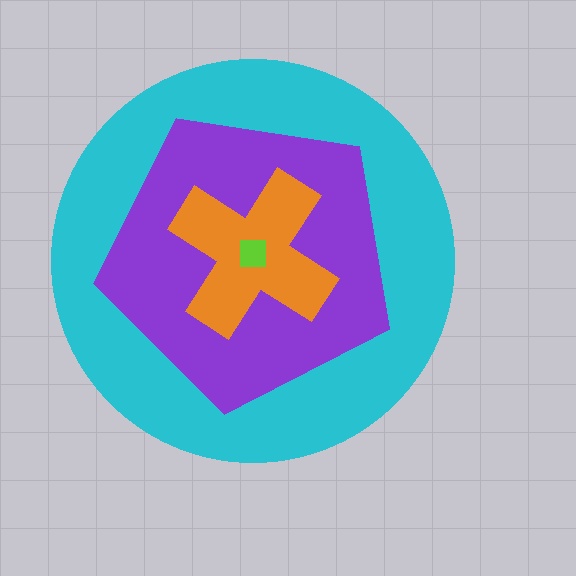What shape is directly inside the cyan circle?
The purple pentagon.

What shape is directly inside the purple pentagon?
The orange cross.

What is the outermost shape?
The cyan circle.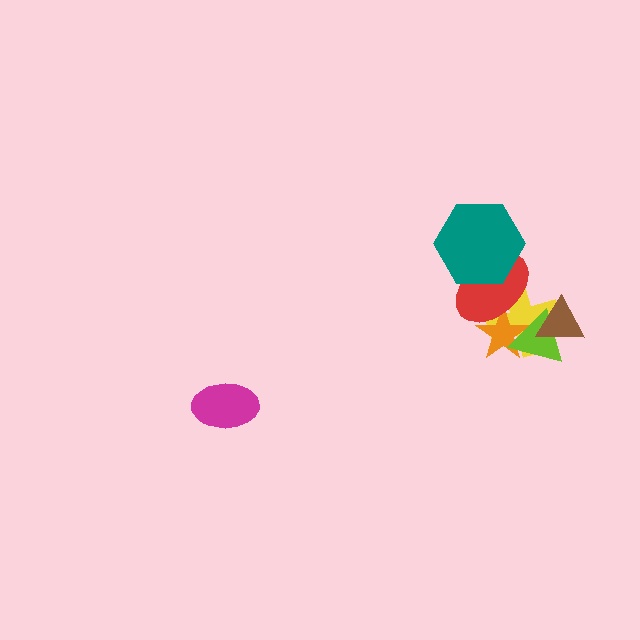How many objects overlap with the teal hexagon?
1 object overlaps with the teal hexagon.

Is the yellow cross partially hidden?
Yes, it is partially covered by another shape.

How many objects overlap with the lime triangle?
3 objects overlap with the lime triangle.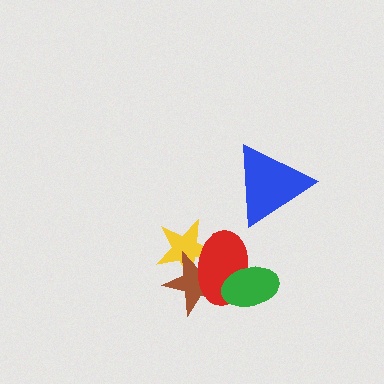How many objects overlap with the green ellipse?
2 objects overlap with the green ellipse.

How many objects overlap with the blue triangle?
0 objects overlap with the blue triangle.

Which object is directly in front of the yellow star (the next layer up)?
The brown star is directly in front of the yellow star.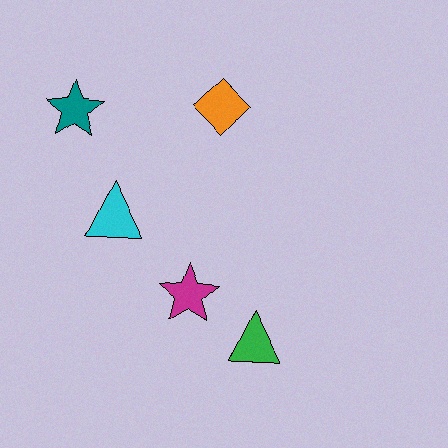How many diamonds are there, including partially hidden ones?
There is 1 diamond.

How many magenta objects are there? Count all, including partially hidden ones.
There is 1 magenta object.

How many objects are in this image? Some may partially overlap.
There are 5 objects.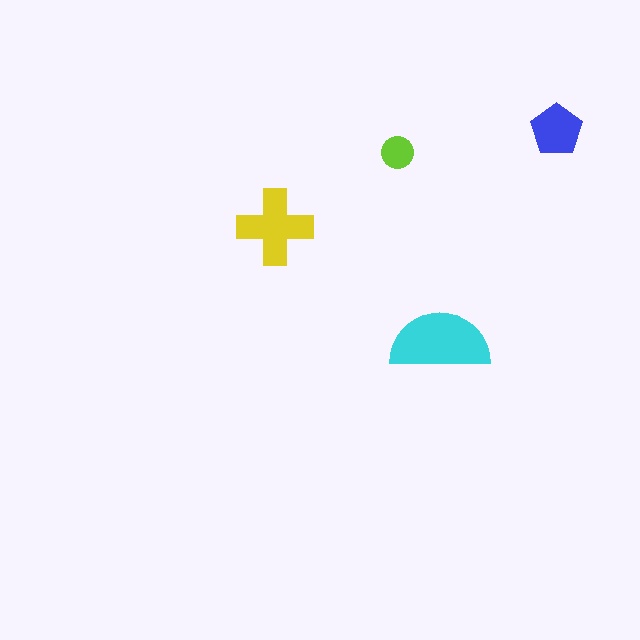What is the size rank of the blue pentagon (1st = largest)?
3rd.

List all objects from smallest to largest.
The lime circle, the blue pentagon, the yellow cross, the cyan semicircle.